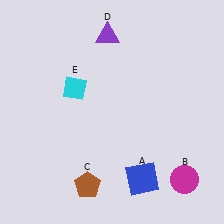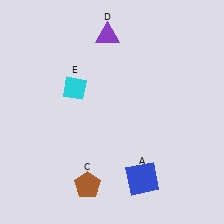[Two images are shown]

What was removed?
The magenta circle (B) was removed in Image 2.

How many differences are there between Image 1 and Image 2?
There is 1 difference between the two images.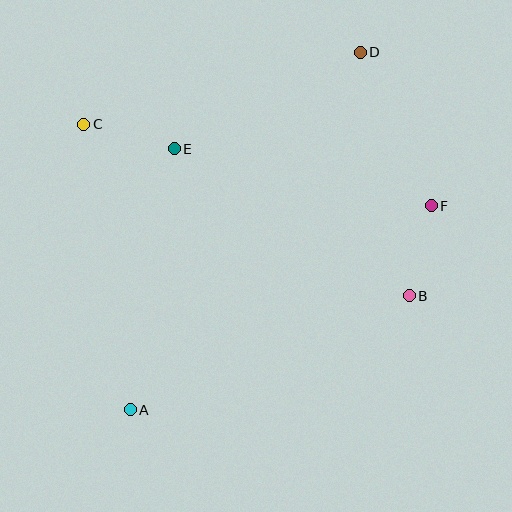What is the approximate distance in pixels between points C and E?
The distance between C and E is approximately 94 pixels.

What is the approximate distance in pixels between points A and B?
The distance between A and B is approximately 301 pixels.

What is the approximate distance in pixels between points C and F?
The distance between C and F is approximately 357 pixels.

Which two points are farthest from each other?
Points A and D are farthest from each other.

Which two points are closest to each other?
Points B and F are closest to each other.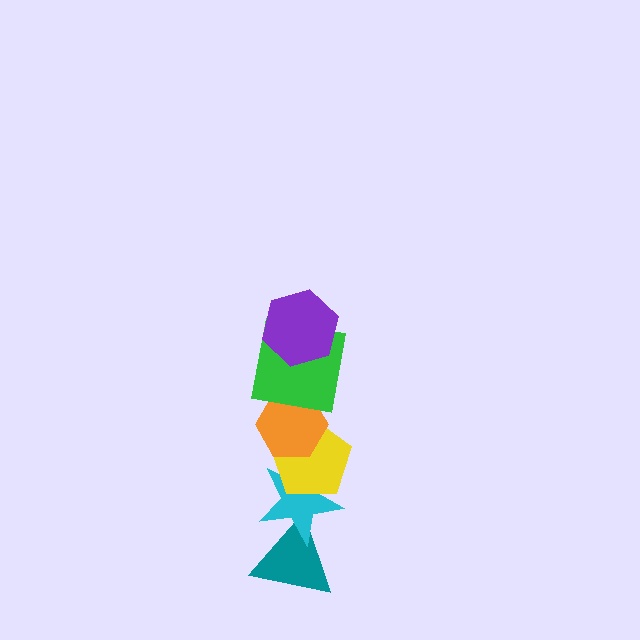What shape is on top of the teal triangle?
The cyan star is on top of the teal triangle.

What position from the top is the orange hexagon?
The orange hexagon is 3rd from the top.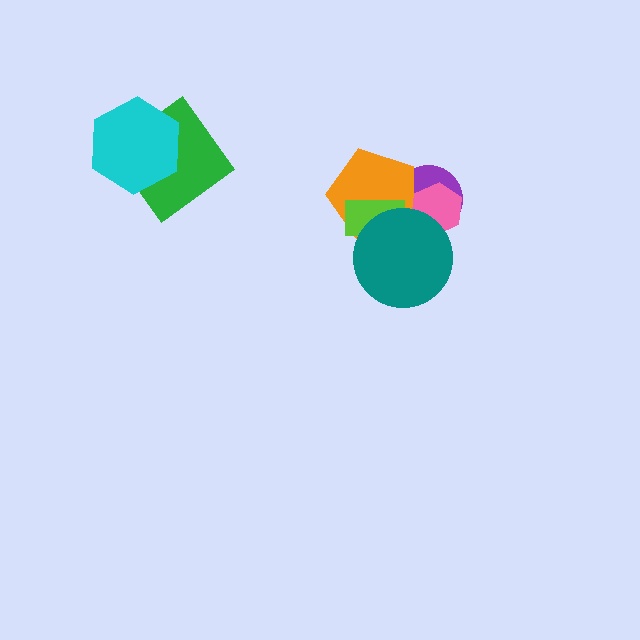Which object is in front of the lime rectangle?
The teal circle is in front of the lime rectangle.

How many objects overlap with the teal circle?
4 objects overlap with the teal circle.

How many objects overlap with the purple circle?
4 objects overlap with the purple circle.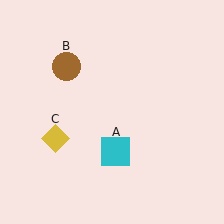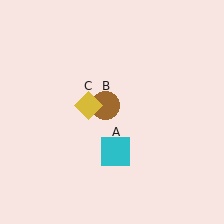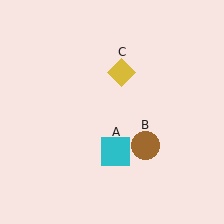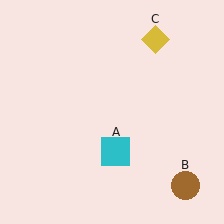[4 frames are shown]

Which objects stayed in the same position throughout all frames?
Cyan square (object A) remained stationary.